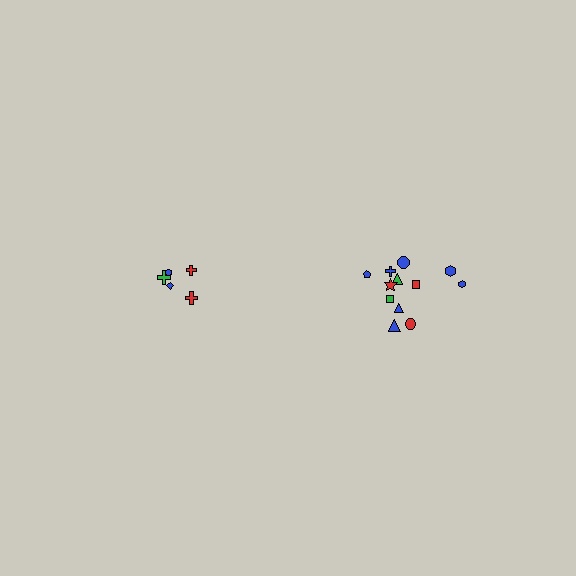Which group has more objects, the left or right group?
The right group.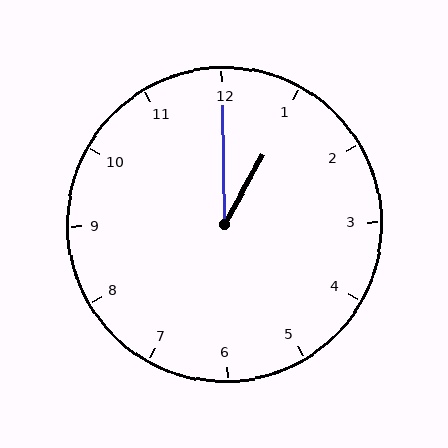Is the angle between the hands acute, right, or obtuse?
It is acute.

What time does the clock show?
1:00.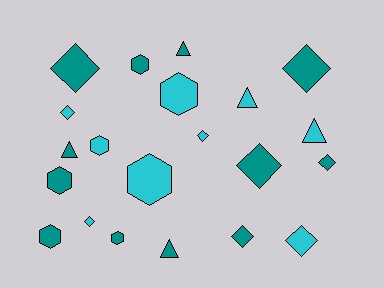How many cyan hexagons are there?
There are 3 cyan hexagons.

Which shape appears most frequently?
Diamond, with 9 objects.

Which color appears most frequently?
Teal, with 12 objects.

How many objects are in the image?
There are 21 objects.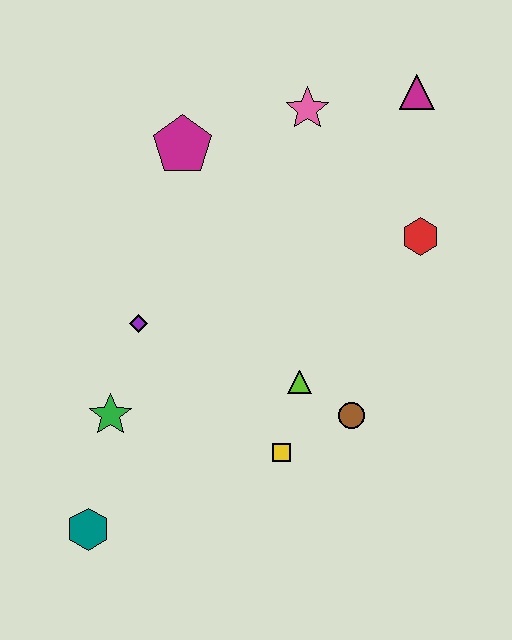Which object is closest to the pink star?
The magenta triangle is closest to the pink star.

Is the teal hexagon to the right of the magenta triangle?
No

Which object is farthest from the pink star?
The teal hexagon is farthest from the pink star.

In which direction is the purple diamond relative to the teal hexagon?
The purple diamond is above the teal hexagon.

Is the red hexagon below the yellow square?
No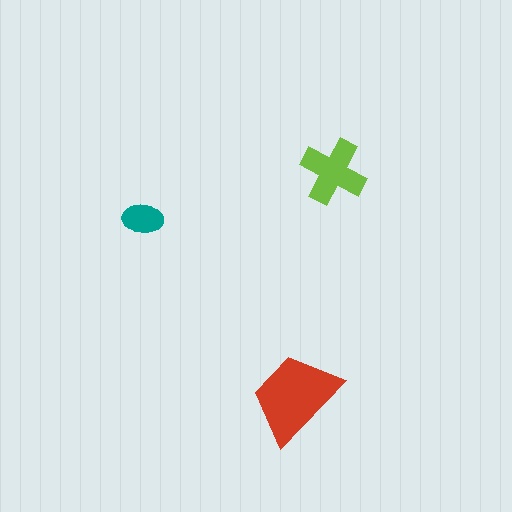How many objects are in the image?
There are 3 objects in the image.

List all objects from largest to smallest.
The red trapezoid, the lime cross, the teal ellipse.